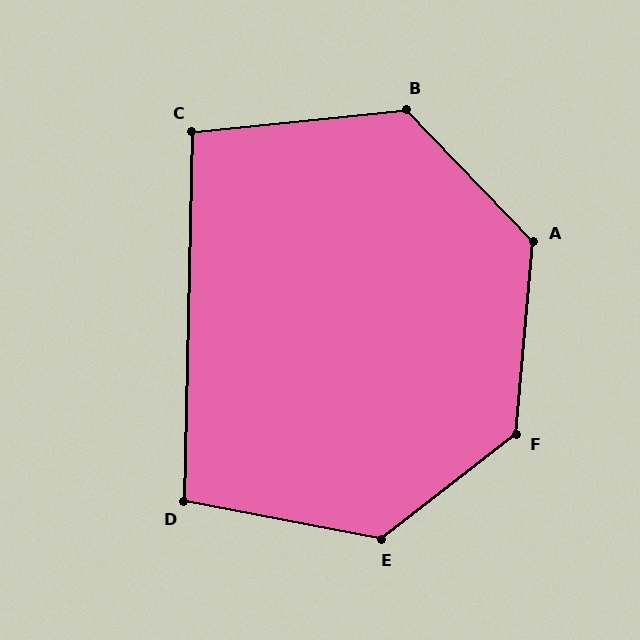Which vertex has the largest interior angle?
F, at approximately 133 degrees.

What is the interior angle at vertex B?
Approximately 128 degrees (obtuse).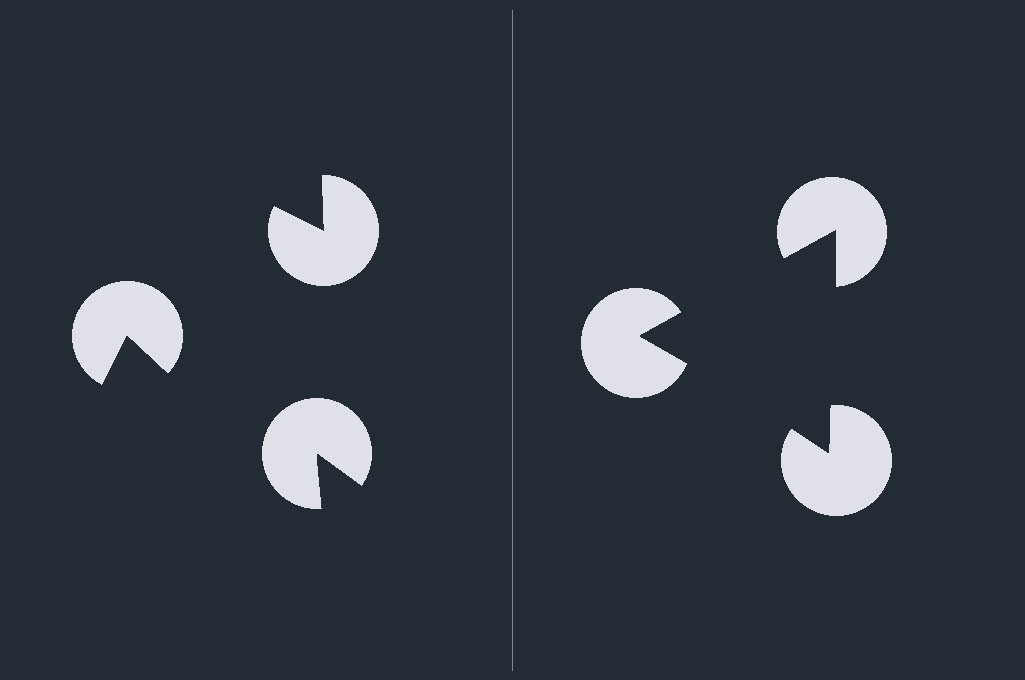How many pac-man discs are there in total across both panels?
6 — 3 on each side.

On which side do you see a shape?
An illusory triangle appears on the right side. On the left side the wedge cuts are rotated, so no coherent shape forms.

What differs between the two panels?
The pac-man discs are positioned identically on both sides; only the wedge orientations differ. On the right they align to a triangle; on the left they are misaligned.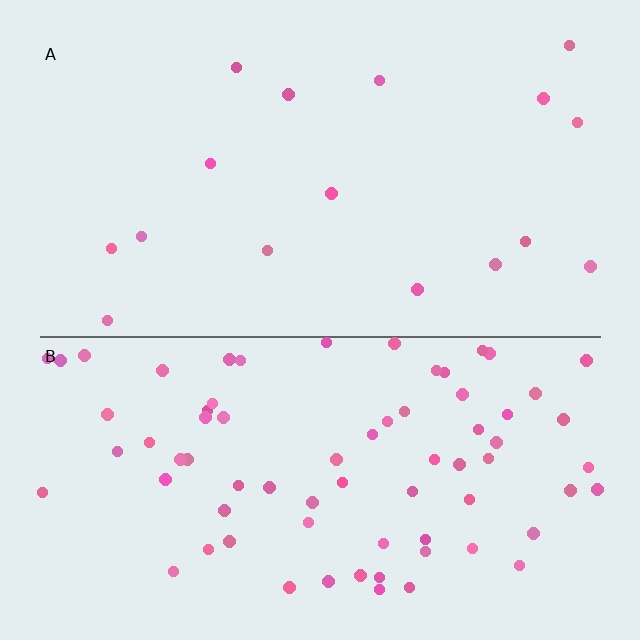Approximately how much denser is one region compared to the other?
Approximately 4.4× — region B over region A.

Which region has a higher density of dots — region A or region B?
B (the bottom).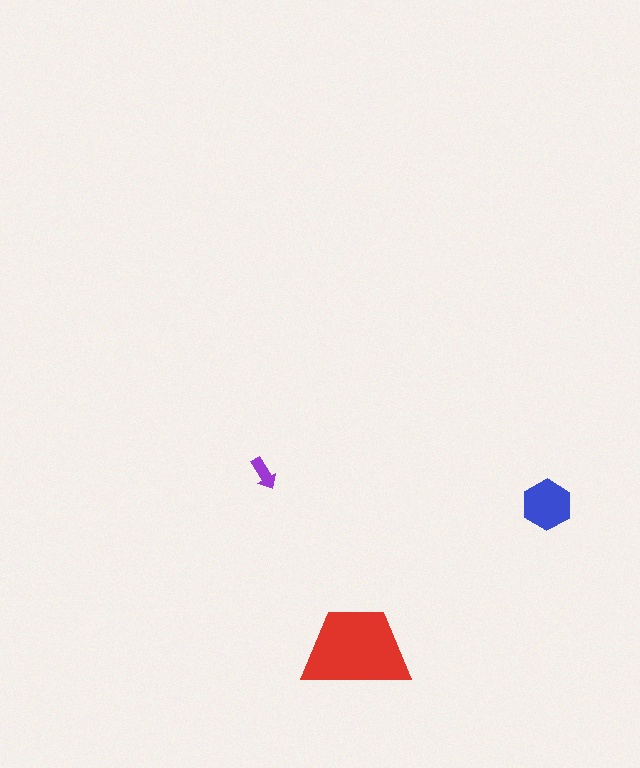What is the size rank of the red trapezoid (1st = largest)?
1st.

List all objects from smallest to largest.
The purple arrow, the blue hexagon, the red trapezoid.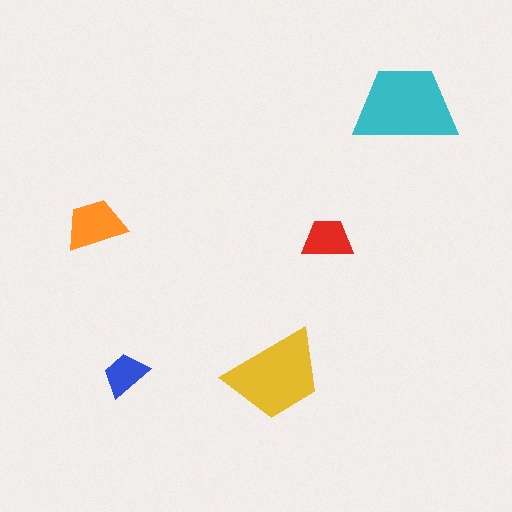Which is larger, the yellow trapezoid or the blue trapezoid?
The yellow one.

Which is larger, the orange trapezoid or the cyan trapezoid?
The cyan one.